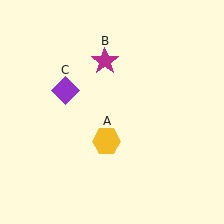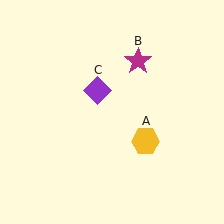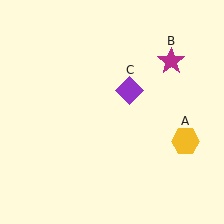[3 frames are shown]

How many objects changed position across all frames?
3 objects changed position: yellow hexagon (object A), magenta star (object B), purple diamond (object C).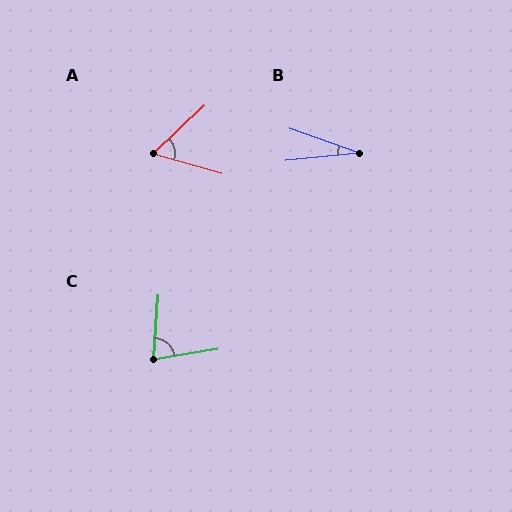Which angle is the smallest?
B, at approximately 25 degrees.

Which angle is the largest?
C, at approximately 78 degrees.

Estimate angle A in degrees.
Approximately 59 degrees.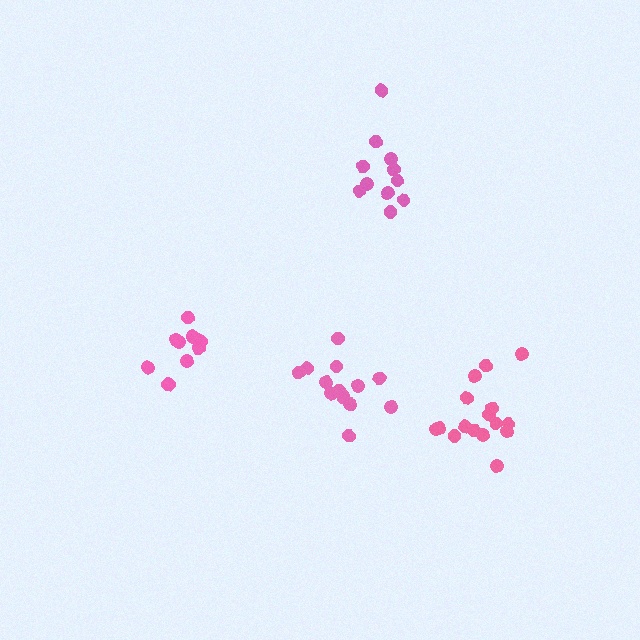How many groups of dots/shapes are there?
There are 4 groups.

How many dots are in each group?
Group 1: 11 dots, Group 2: 12 dots, Group 3: 16 dots, Group 4: 15 dots (54 total).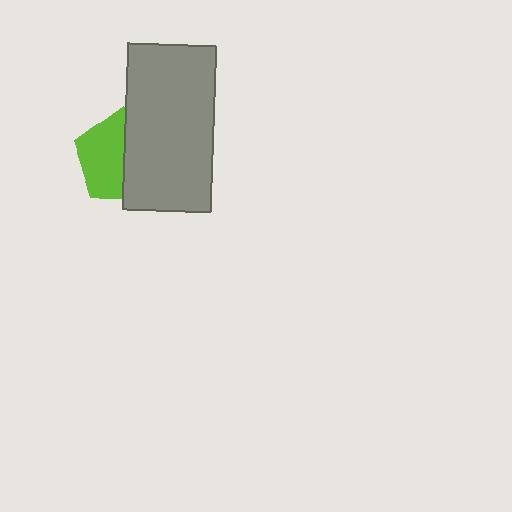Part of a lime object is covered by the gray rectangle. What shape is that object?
It is a pentagon.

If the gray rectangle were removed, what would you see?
You would see the complete lime pentagon.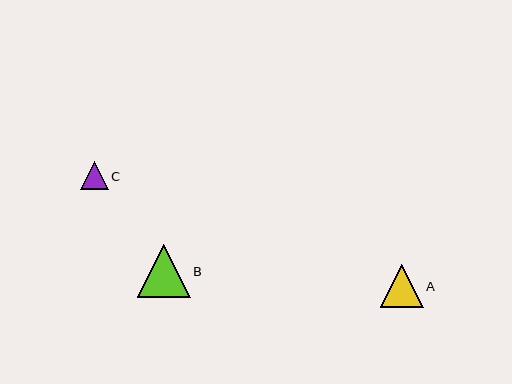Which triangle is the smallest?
Triangle C is the smallest with a size of approximately 28 pixels.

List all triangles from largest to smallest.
From largest to smallest: B, A, C.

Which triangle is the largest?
Triangle B is the largest with a size of approximately 53 pixels.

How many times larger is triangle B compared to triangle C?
Triangle B is approximately 1.9 times the size of triangle C.